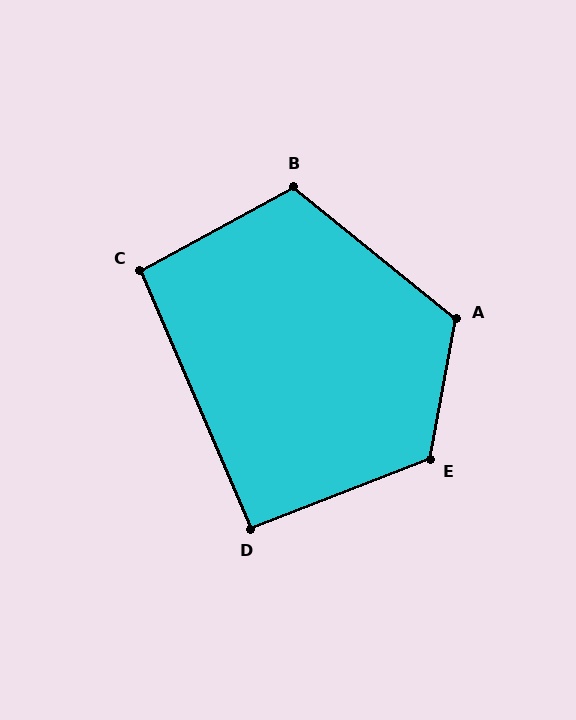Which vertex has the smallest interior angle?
D, at approximately 92 degrees.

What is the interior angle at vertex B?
Approximately 112 degrees (obtuse).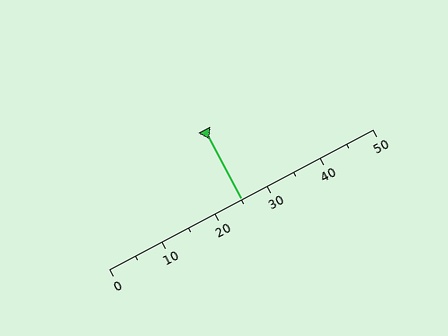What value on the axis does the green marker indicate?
The marker indicates approximately 25.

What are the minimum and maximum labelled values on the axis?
The axis runs from 0 to 50.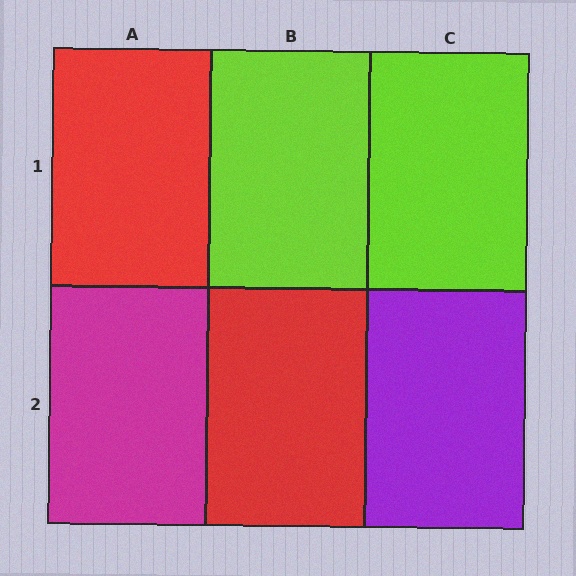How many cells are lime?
2 cells are lime.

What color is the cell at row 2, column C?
Purple.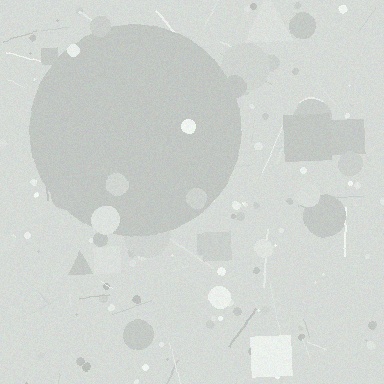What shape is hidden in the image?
A circle is hidden in the image.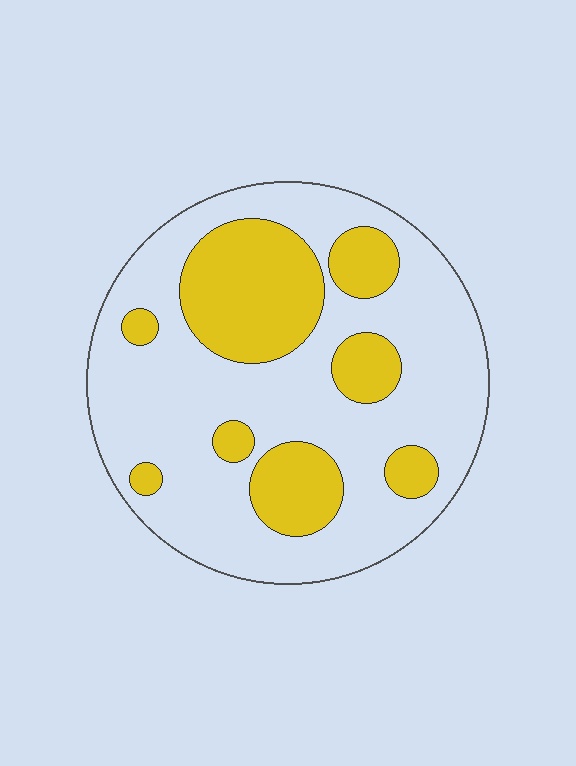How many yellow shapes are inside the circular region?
8.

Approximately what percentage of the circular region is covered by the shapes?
Approximately 30%.